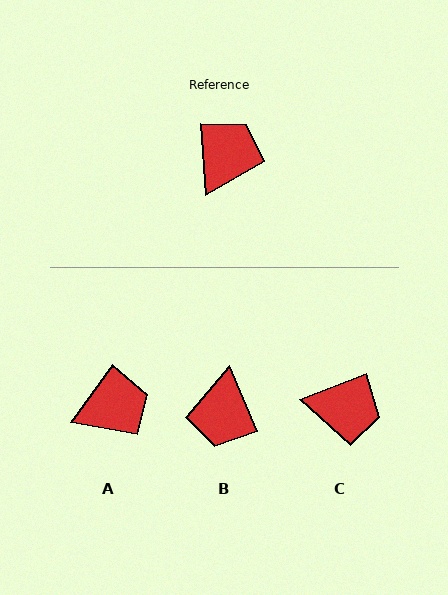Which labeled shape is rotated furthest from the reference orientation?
B, about 160 degrees away.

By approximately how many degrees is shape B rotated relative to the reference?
Approximately 160 degrees clockwise.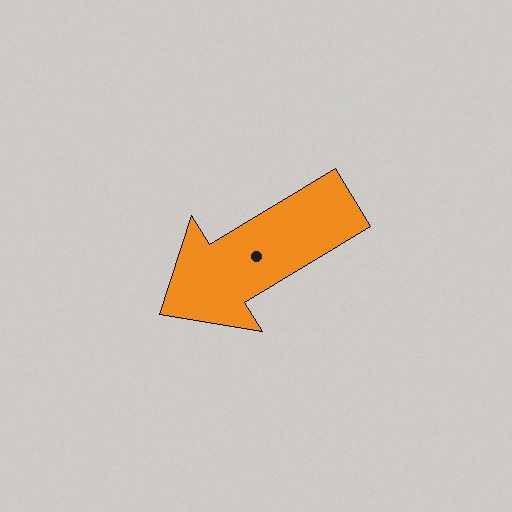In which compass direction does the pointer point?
Southwest.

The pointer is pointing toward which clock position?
Roughly 8 o'clock.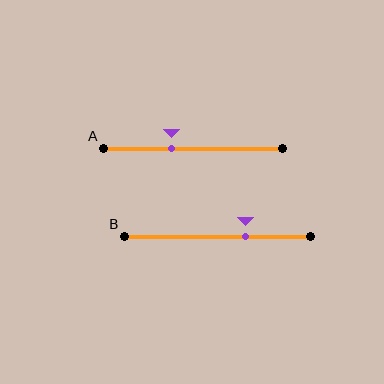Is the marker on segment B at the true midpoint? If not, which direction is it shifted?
No, the marker on segment B is shifted to the right by about 15% of the segment length.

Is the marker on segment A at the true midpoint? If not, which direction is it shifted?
No, the marker on segment A is shifted to the left by about 12% of the segment length.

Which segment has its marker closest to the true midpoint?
Segment A has its marker closest to the true midpoint.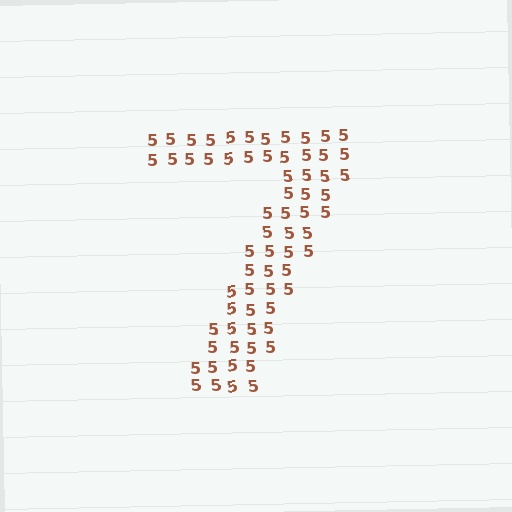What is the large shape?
The large shape is the digit 7.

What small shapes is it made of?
It is made of small digit 5's.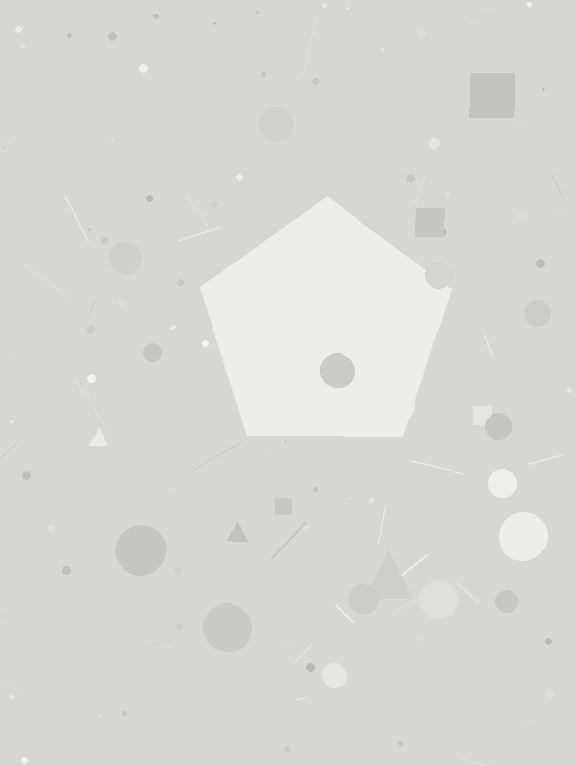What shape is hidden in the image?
A pentagon is hidden in the image.